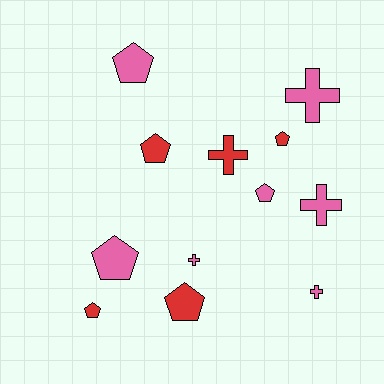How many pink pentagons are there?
There are 3 pink pentagons.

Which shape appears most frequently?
Pentagon, with 7 objects.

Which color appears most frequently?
Pink, with 7 objects.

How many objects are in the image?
There are 12 objects.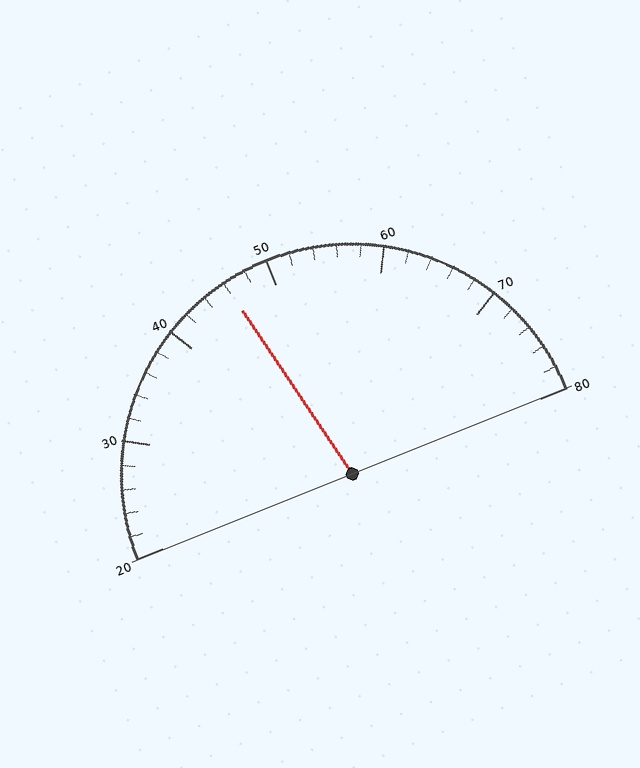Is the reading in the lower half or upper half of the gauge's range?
The reading is in the lower half of the range (20 to 80).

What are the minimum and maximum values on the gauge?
The gauge ranges from 20 to 80.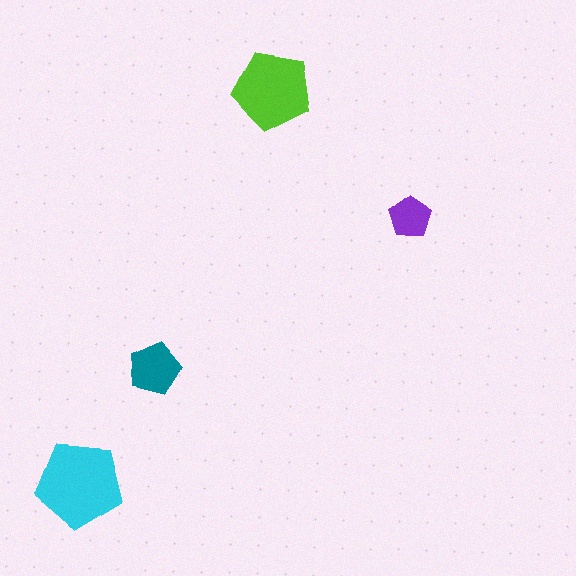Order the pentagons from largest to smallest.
the cyan one, the lime one, the teal one, the purple one.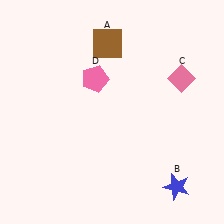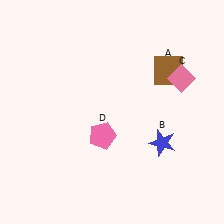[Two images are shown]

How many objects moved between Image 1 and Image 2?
3 objects moved between the two images.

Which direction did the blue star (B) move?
The blue star (B) moved up.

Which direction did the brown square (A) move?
The brown square (A) moved right.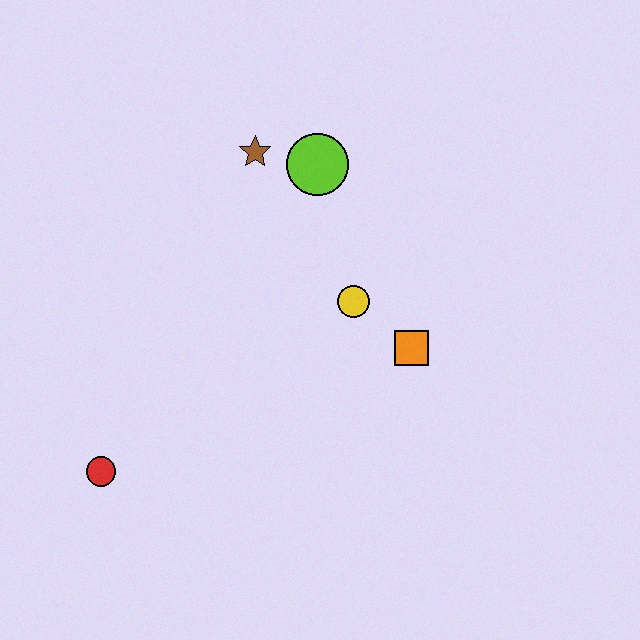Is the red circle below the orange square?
Yes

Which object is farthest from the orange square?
The red circle is farthest from the orange square.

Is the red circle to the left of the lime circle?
Yes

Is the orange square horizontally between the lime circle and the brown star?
No